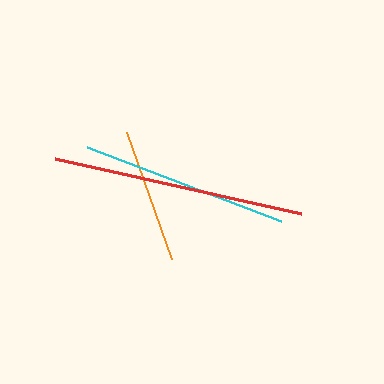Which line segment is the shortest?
The orange line is the shortest at approximately 135 pixels.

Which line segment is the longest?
The red line is the longest at approximately 252 pixels.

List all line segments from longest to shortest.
From longest to shortest: red, cyan, orange.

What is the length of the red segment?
The red segment is approximately 252 pixels long.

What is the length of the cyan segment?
The cyan segment is approximately 207 pixels long.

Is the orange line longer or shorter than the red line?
The red line is longer than the orange line.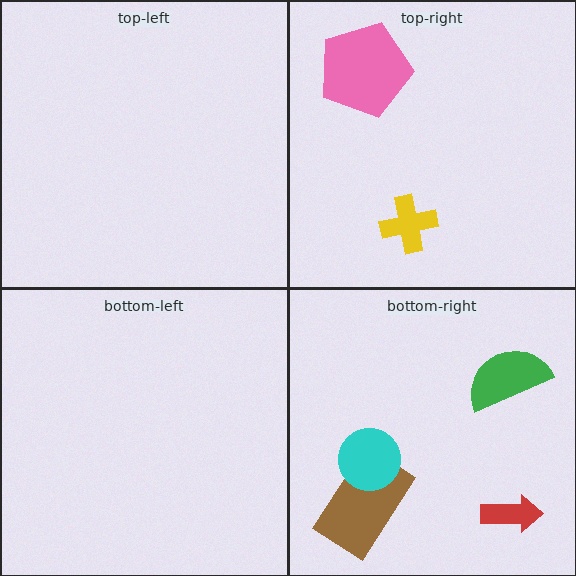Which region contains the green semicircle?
The bottom-right region.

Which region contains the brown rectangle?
The bottom-right region.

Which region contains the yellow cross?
The top-right region.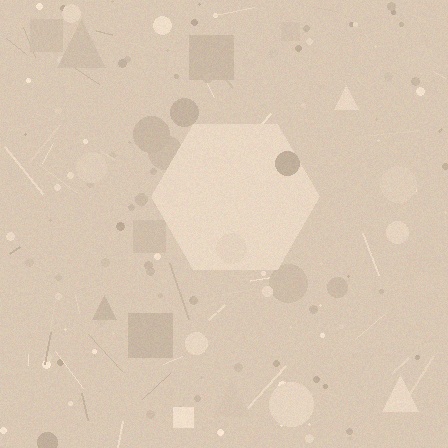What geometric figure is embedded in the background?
A hexagon is embedded in the background.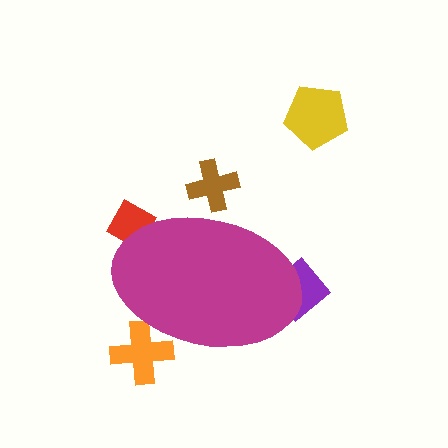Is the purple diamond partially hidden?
Yes, the purple diamond is partially hidden behind the magenta ellipse.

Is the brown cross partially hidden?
Yes, the brown cross is partially hidden behind the magenta ellipse.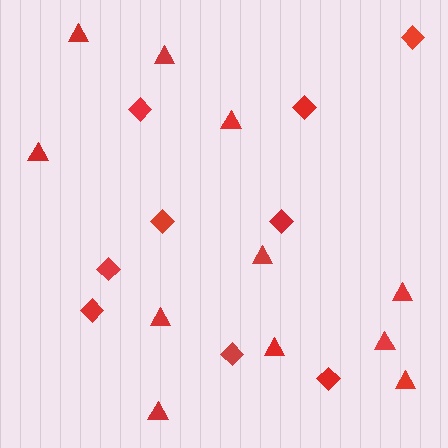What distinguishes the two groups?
There are 2 groups: one group of diamonds (9) and one group of triangles (11).